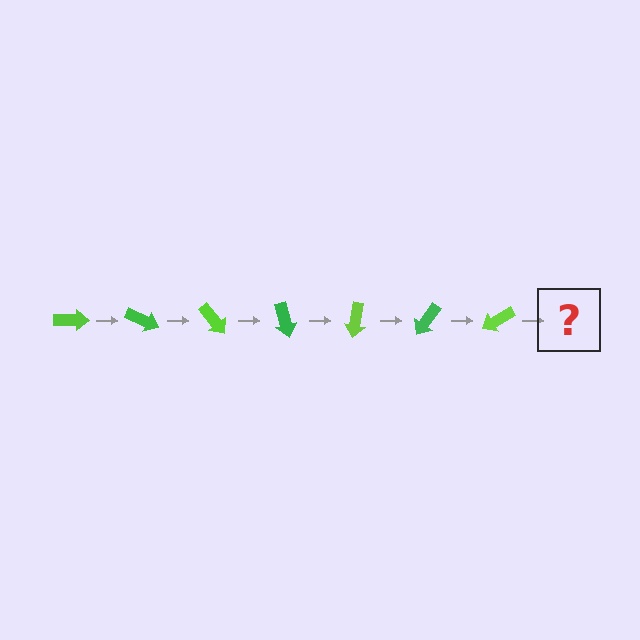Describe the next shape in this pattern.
It should be a green arrow, rotated 175 degrees from the start.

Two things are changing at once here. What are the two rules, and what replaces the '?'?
The two rules are that it rotates 25 degrees each step and the color cycles through lime and green. The '?' should be a green arrow, rotated 175 degrees from the start.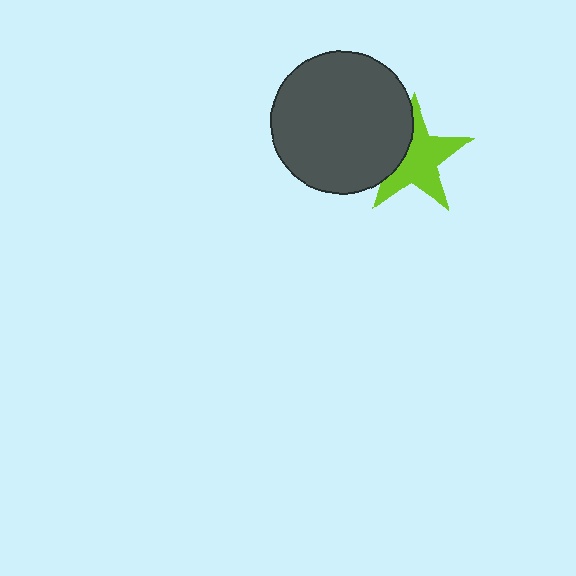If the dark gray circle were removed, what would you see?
You would see the complete lime star.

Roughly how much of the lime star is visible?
Most of it is visible (roughly 67%).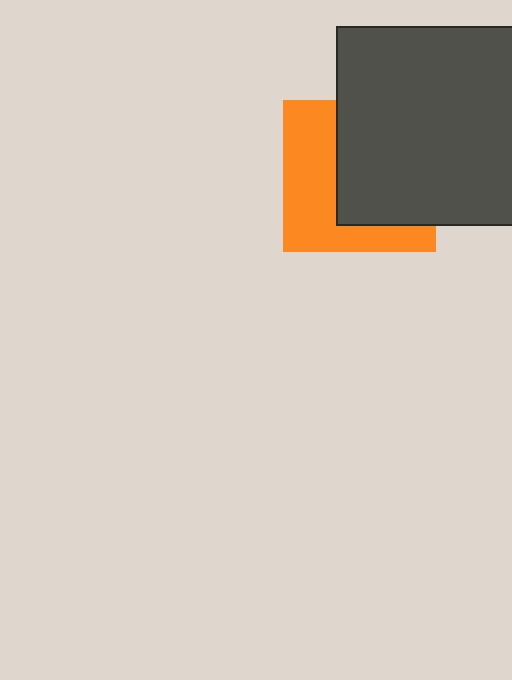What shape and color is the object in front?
The object in front is a dark gray square.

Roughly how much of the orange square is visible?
About half of it is visible (roughly 45%).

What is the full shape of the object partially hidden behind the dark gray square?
The partially hidden object is an orange square.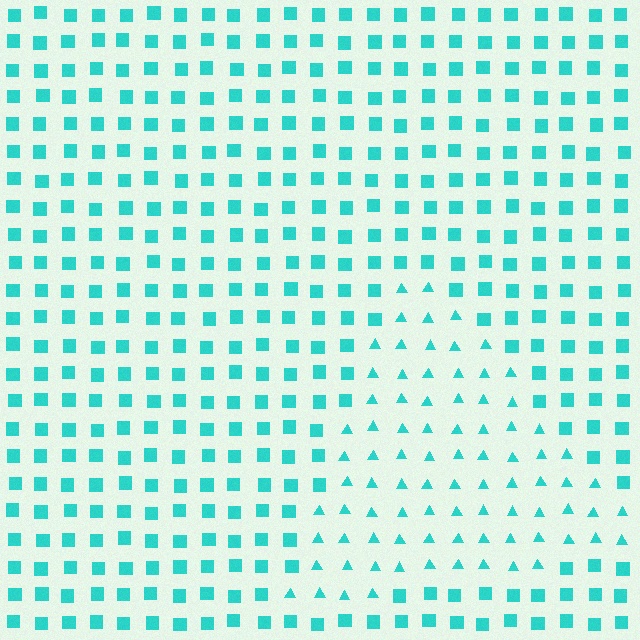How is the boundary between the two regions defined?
The boundary is defined by a change in element shape: triangles inside vs. squares outside. All elements share the same color and spacing.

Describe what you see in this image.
The image is filled with small cyan elements arranged in a uniform grid. A triangle-shaped region contains triangles, while the surrounding area contains squares. The boundary is defined purely by the change in element shape.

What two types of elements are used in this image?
The image uses triangles inside the triangle region and squares outside it.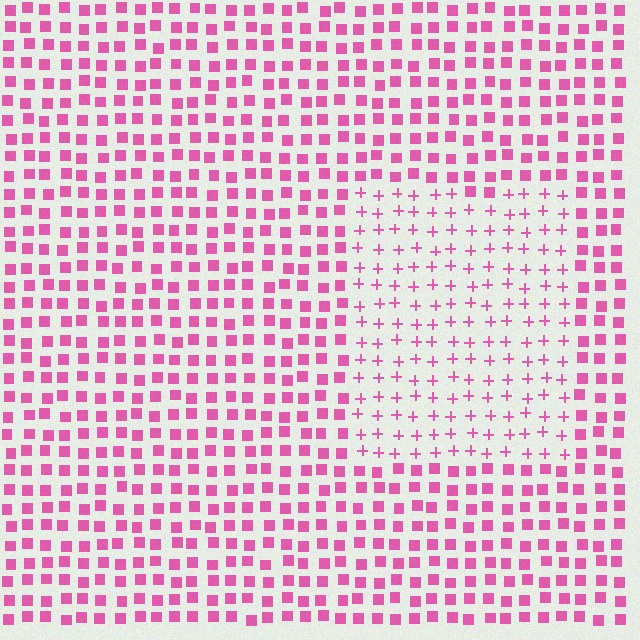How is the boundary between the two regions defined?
The boundary is defined by a change in element shape: plus signs inside vs. squares outside. All elements share the same color and spacing.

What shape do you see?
I see a rectangle.